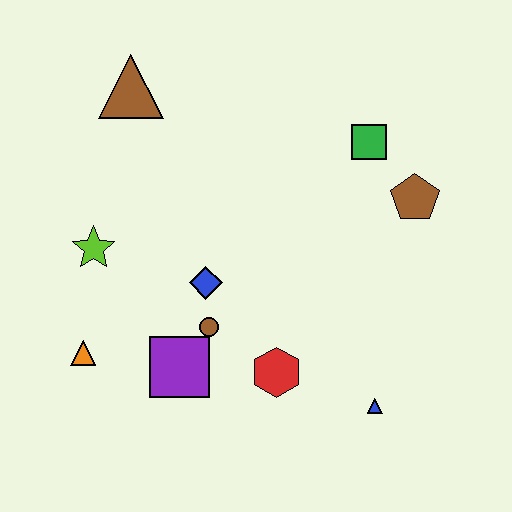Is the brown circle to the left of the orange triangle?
No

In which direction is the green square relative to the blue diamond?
The green square is to the right of the blue diamond.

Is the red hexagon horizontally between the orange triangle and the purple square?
No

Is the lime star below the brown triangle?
Yes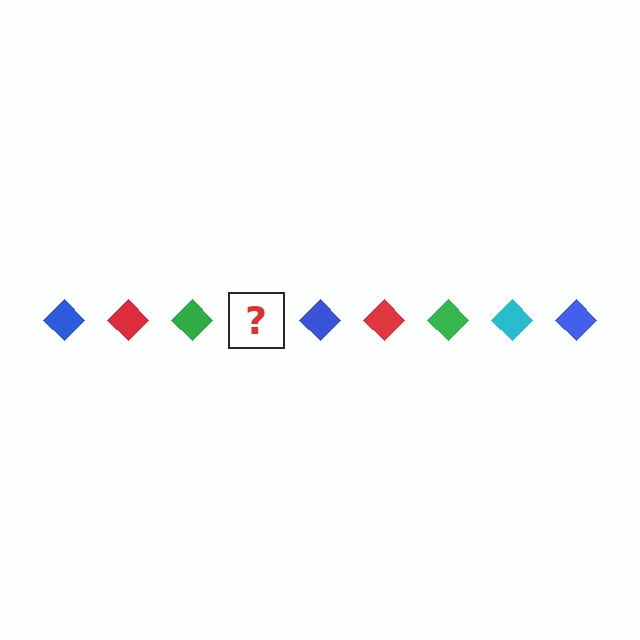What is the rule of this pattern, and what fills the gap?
The rule is that the pattern cycles through blue, red, green, cyan diamonds. The gap should be filled with a cyan diamond.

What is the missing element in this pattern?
The missing element is a cyan diamond.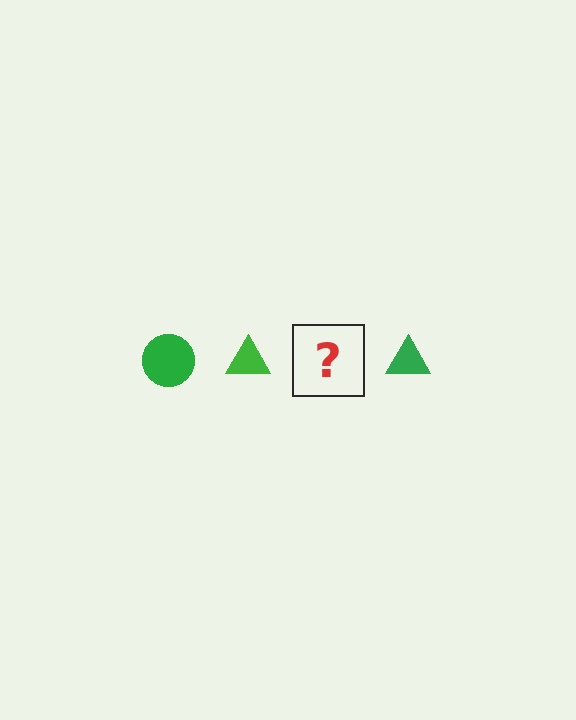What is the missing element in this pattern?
The missing element is a green circle.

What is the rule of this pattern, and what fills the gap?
The rule is that the pattern cycles through circle, triangle shapes in green. The gap should be filled with a green circle.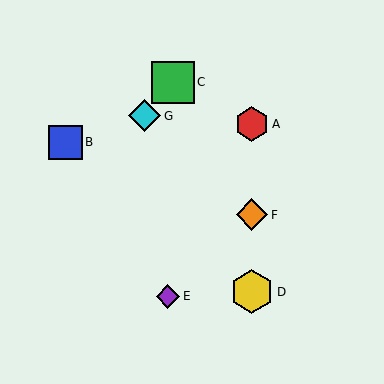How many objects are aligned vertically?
3 objects (A, D, F) are aligned vertically.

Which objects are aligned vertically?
Objects A, D, F are aligned vertically.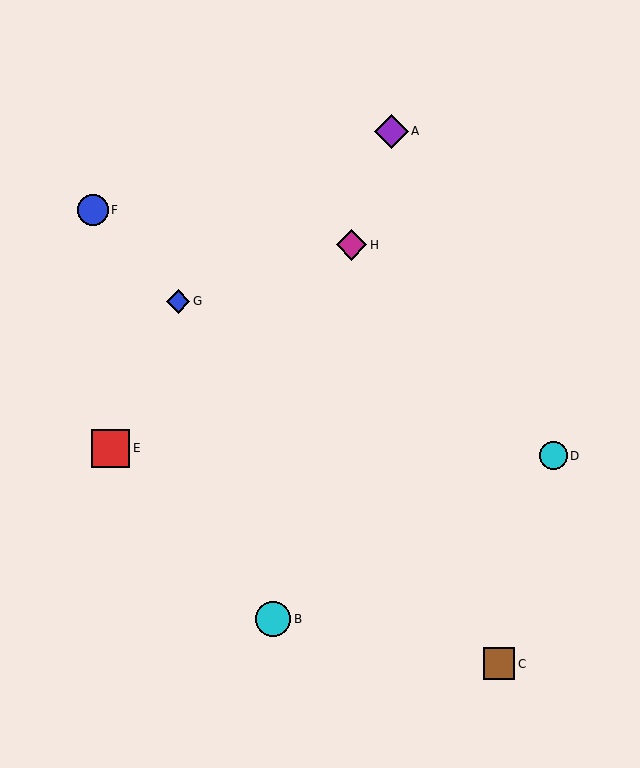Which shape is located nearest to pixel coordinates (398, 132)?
The purple diamond (labeled A) at (391, 131) is nearest to that location.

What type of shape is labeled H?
Shape H is a magenta diamond.